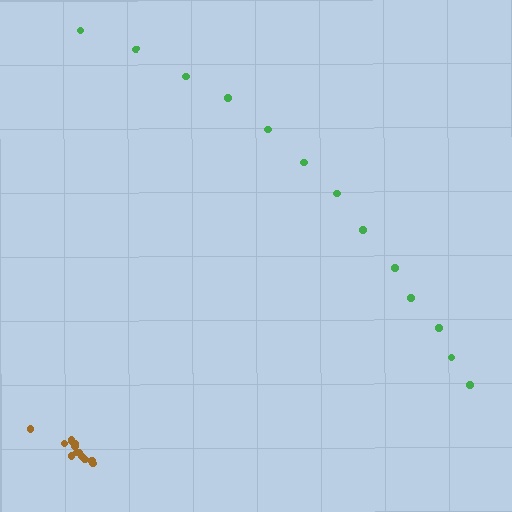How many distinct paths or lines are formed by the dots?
There are 2 distinct paths.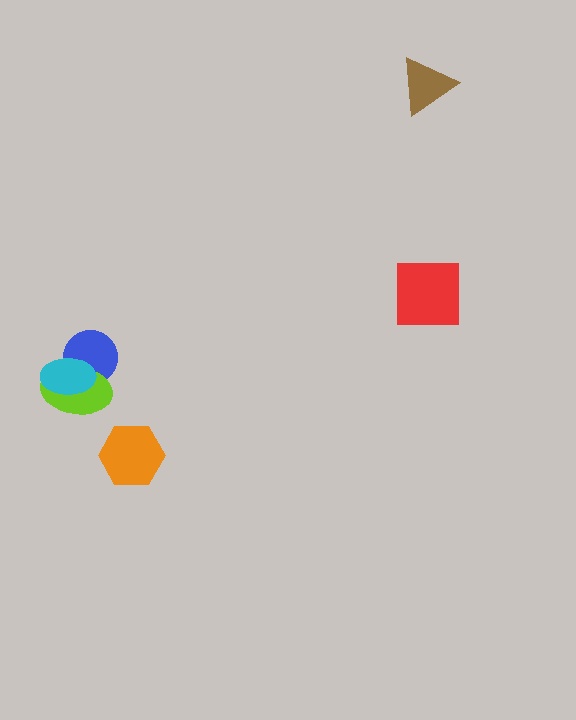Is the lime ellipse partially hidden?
Yes, it is partially covered by another shape.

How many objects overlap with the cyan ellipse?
2 objects overlap with the cyan ellipse.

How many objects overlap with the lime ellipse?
2 objects overlap with the lime ellipse.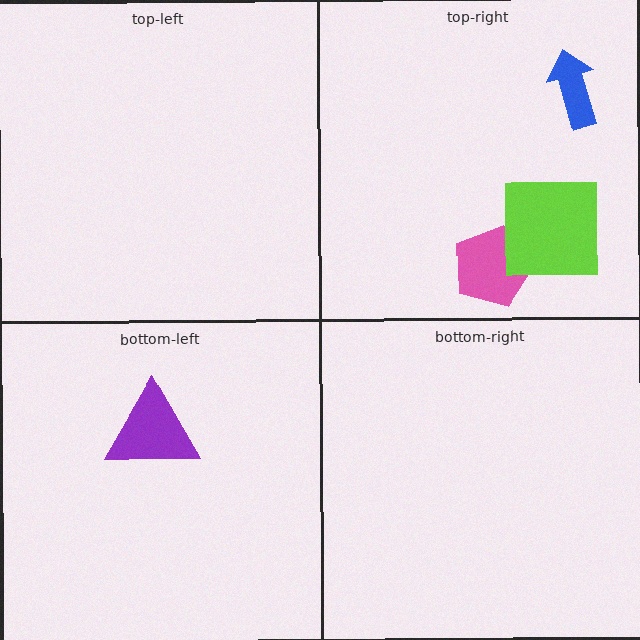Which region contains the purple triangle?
The bottom-left region.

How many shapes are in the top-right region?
3.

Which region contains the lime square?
The top-right region.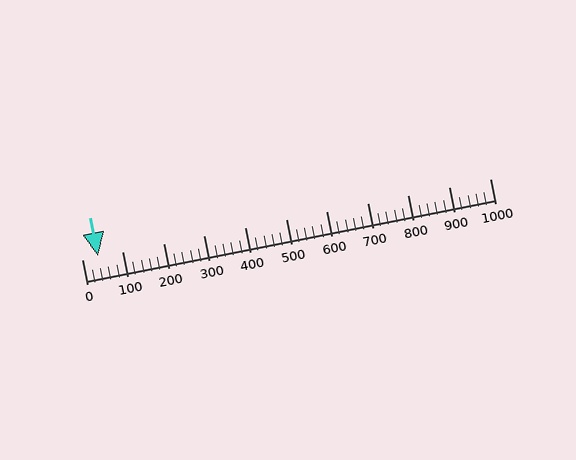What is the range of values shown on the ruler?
The ruler shows values from 0 to 1000.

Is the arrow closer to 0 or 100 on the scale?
The arrow is closer to 0.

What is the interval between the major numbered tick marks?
The major tick marks are spaced 100 units apart.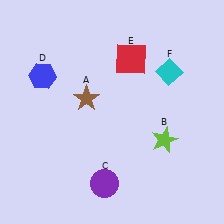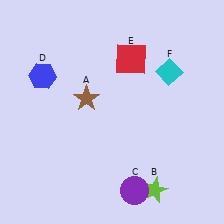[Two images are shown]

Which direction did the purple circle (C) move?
The purple circle (C) moved right.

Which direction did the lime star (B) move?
The lime star (B) moved down.